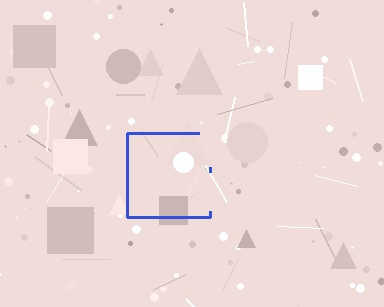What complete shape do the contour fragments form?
The contour fragments form a square.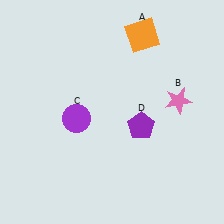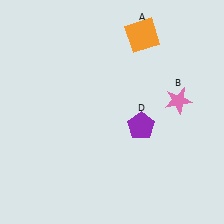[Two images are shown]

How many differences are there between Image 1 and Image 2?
There is 1 difference between the two images.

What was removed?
The purple circle (C) was removed in Image 2.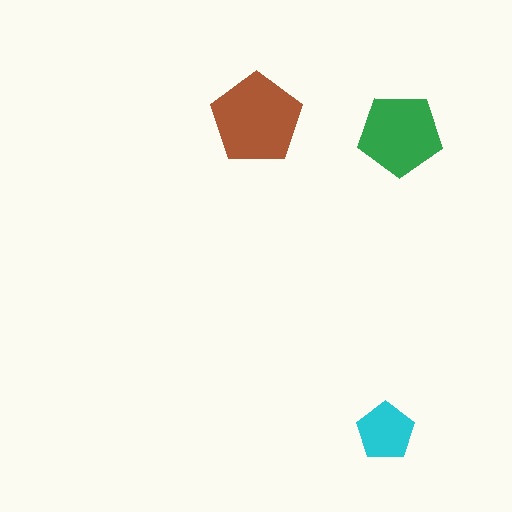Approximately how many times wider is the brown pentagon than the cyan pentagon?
About 1.5 times wider.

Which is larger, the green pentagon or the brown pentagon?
The brown one.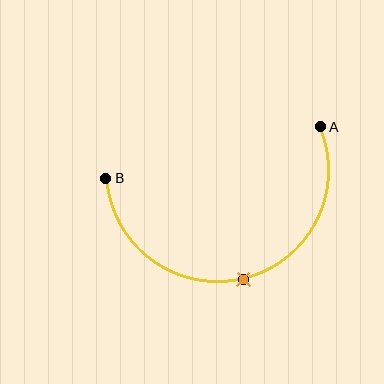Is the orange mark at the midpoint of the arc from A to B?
Yes. The orange mark lies on the arc at equal arc-length from both A and B — it is the arc midpoint.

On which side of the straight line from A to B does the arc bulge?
The arc bulges below the straight line connecting A and B.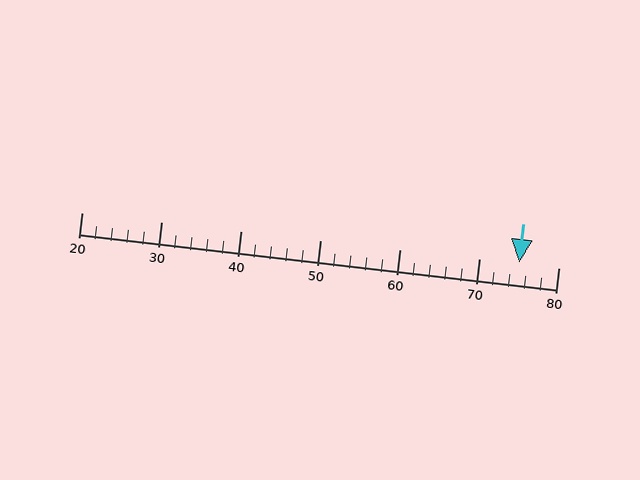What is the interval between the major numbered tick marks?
The major tick marks are spaced 10 units apart.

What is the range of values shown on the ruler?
The ruler shows values from 20 to 80.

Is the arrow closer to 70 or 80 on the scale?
The arrow is closer to 80.